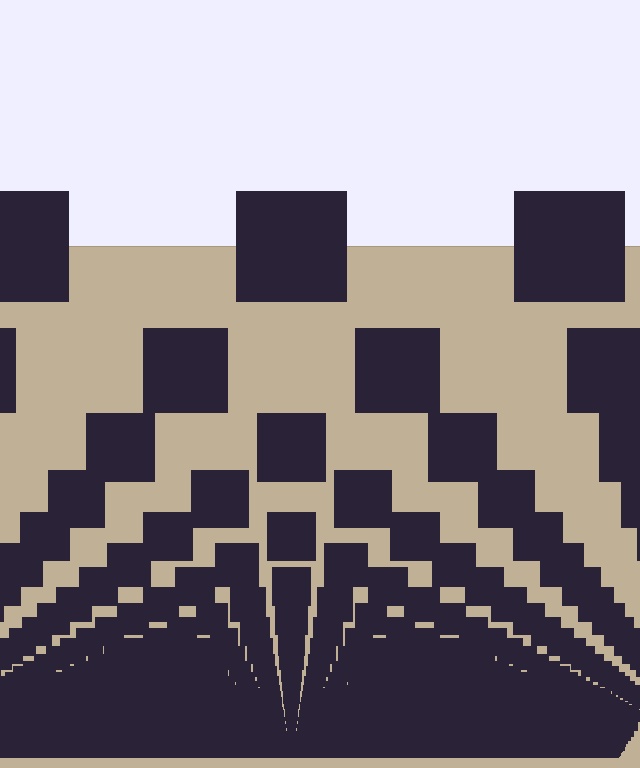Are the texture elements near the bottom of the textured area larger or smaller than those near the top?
Smaller. The gradient is inverted — elements near the bottom are smaller and denser.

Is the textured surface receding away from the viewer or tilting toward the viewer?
The surface appears to tilt toward the viewer. Texture elements get larger and sparser toward the top.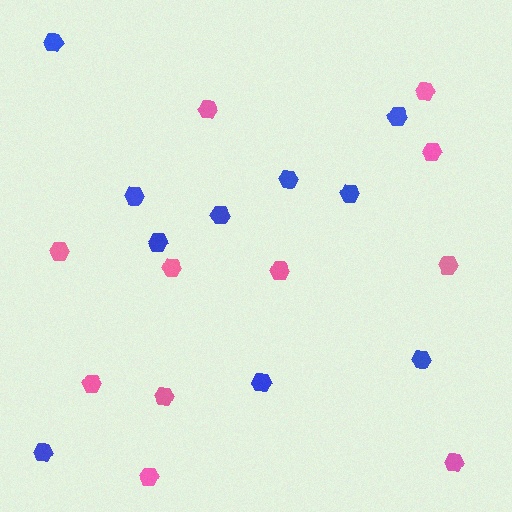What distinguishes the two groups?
There are 2 groups: one group of pink hexagons (11) and one group of blue hexagons (10).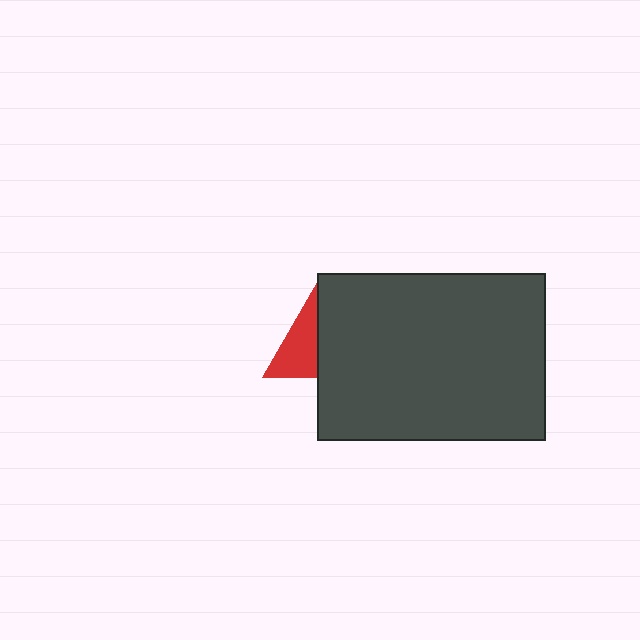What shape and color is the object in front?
The object in front is a dark gray rectangle.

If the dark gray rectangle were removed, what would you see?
You would see the complete red triangle.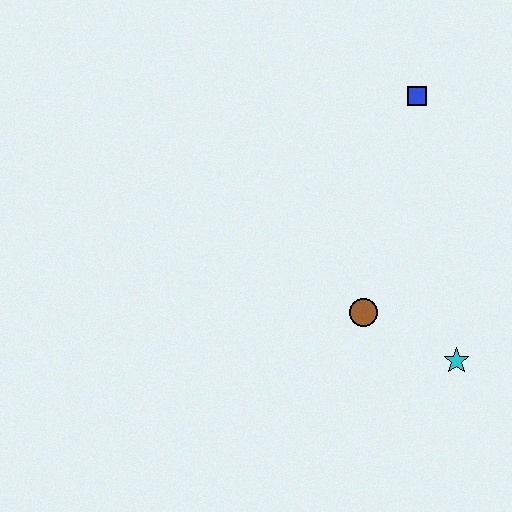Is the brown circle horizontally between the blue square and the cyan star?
No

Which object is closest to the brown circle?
The cyan star is closest to the brown circle.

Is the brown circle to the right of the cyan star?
No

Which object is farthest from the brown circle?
The blue square is farthest from the brown circle.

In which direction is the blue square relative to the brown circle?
The blue square is above the brown circle.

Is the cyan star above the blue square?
No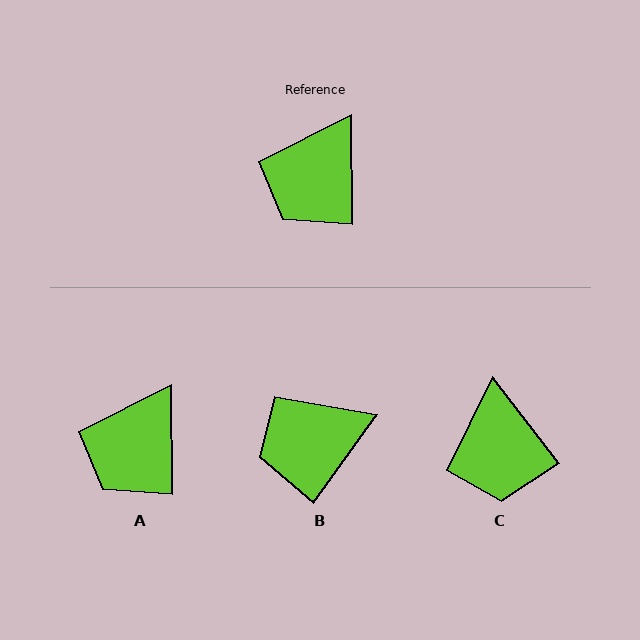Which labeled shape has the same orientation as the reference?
A.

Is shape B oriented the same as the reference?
No, it is off by about 36 degrees.